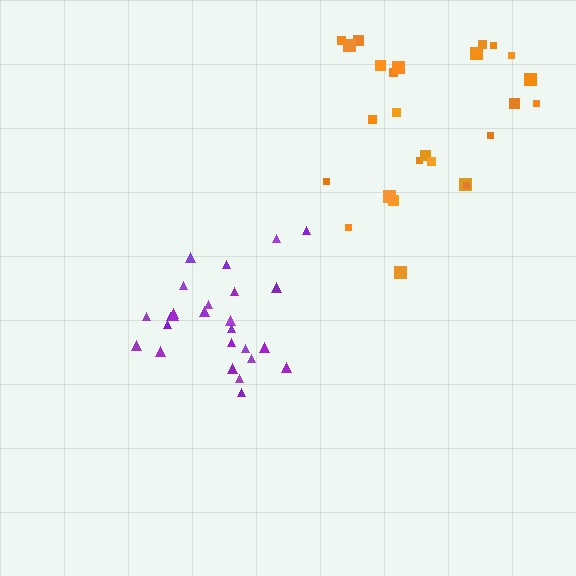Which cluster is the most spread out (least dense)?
Orange.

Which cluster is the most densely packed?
Purple.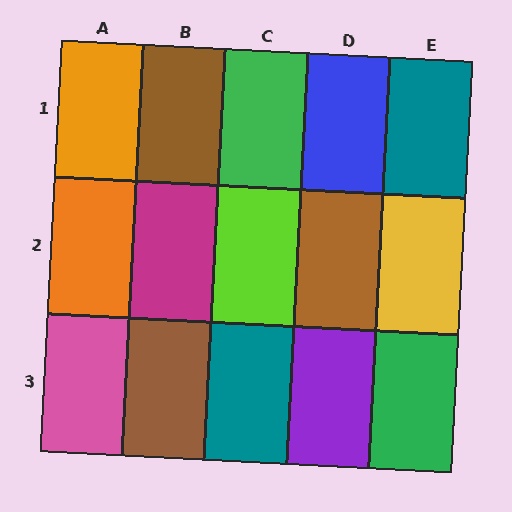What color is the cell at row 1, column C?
Green.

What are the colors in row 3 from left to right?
Pink, brown, teal, purple, green.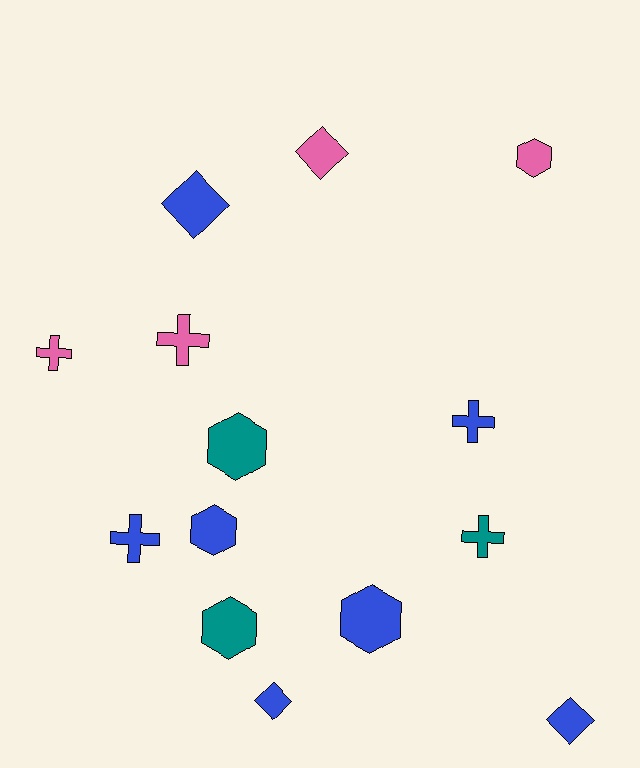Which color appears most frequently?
Blue, with 7 objects.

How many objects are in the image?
There are 14 objects.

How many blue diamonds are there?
There are 3 blue diamonds.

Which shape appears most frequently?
Cross, with 5 objects.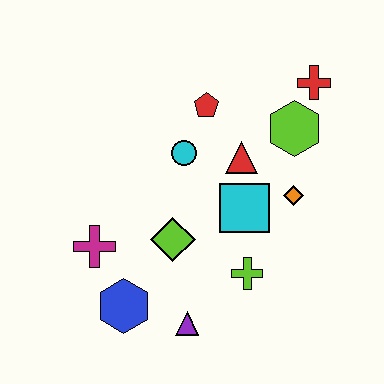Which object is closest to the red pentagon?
The cyan circle is closest to the red pentagon.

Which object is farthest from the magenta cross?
The red cross is farthest from the magenta cross.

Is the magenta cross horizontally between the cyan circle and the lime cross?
No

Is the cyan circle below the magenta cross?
No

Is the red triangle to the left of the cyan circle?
No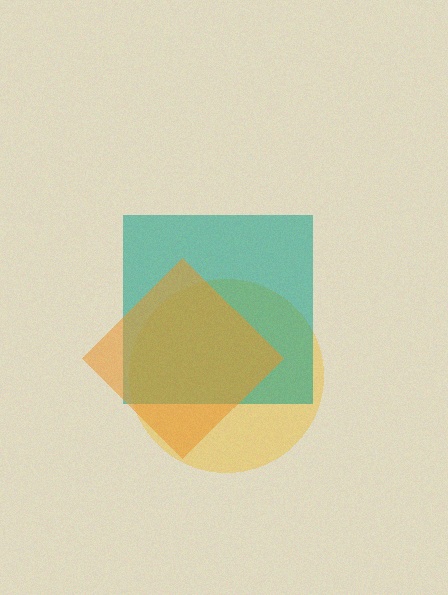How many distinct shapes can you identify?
There are 3 distinct shapes: a yellow circle, a teal square, an orange diamond.